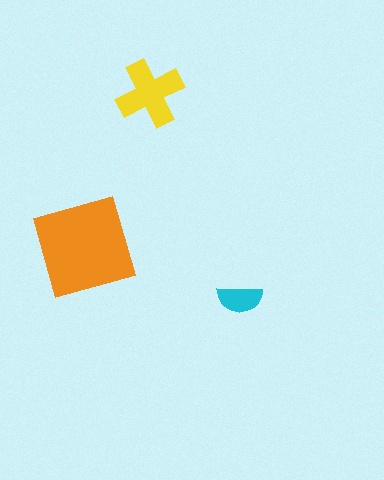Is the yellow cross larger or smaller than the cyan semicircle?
Larger.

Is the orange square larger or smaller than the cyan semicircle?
Larger.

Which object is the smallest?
The cyan semicircle.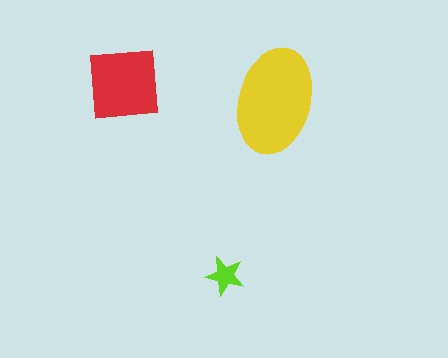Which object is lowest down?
The lime star is bottommost.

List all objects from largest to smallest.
The yellow ellipse, the red square, the lime star.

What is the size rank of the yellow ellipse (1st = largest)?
1st.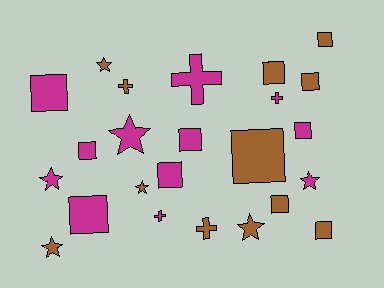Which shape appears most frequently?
Square, with 12 objects.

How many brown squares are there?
There are 6 brown squares.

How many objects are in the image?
There are 24 objects.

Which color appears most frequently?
Brown, with 12 objects.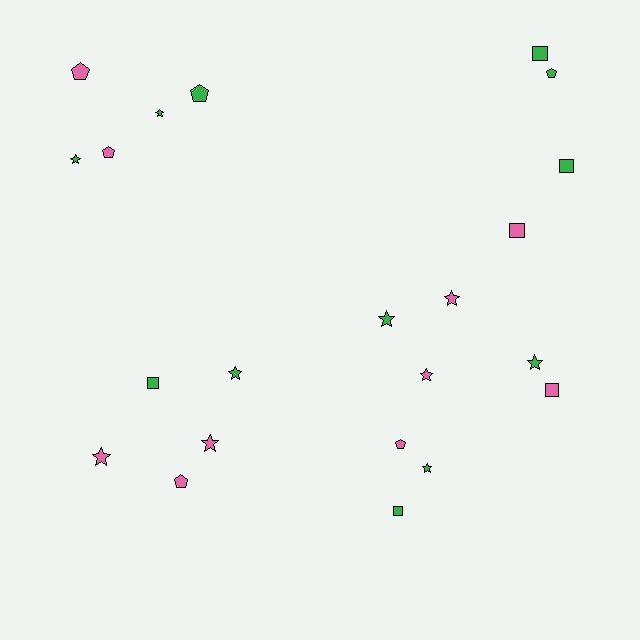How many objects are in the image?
There are 22 objects.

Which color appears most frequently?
Green, with 12 objects.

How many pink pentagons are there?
There are 4 pink pentagons.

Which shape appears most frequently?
Star, with 10 objects.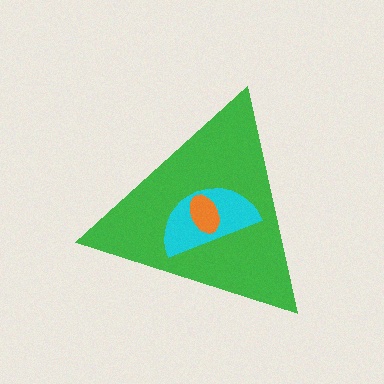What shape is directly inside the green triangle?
The cyan semicircle.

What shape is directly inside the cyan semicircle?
The orange ellipse.